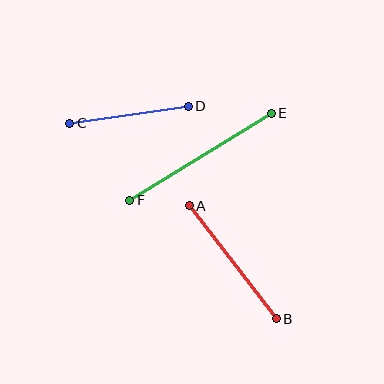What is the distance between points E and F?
The distance is approximately 166 pixels.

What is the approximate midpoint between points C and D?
The midpoint is at approximately (129, 115) pixels.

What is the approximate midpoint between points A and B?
The midpoint is at approximately (233, 262) pixels.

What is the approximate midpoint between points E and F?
The midpoint is at approximately (200, 157) pixels.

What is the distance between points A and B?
The distance is approximately 143 pixels.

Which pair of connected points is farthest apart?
Points E and F are farthest apart.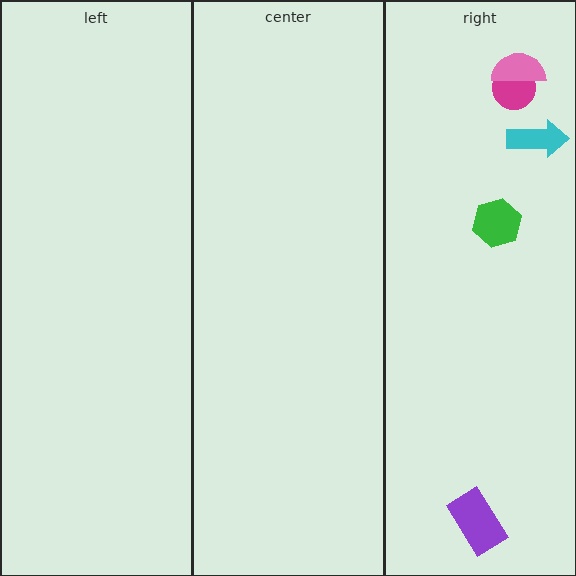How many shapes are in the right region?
5.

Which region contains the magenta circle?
The right region.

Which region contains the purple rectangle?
The right region.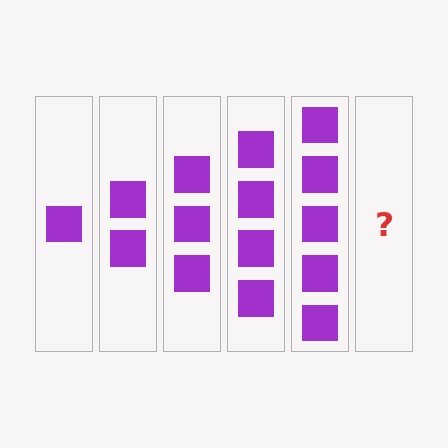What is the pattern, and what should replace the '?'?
The pattern is that each step adds one more square. The '?' should be 6 squares.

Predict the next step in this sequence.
The next step is 6 squares.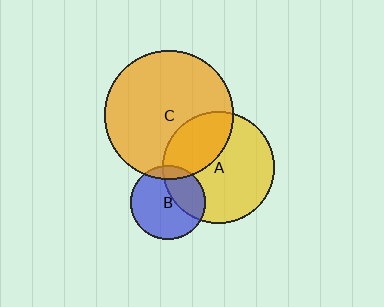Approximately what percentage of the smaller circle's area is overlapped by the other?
Approximately 35%.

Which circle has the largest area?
Circle C (orange).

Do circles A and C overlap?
Yes.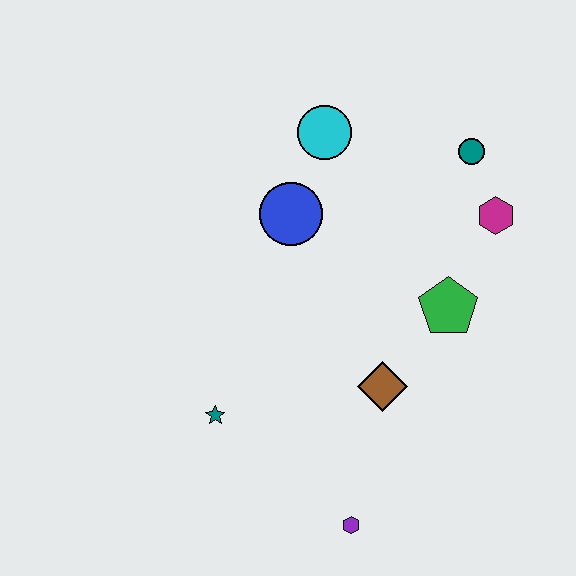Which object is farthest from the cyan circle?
The purple hexagon is farthest from the cyan circle.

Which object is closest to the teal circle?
The magenta hexagon is closest to the teal circle.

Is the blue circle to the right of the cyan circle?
No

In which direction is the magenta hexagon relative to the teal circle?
The magenta hexagon is below the teal circle.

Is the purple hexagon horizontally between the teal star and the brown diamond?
Yes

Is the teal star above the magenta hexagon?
No